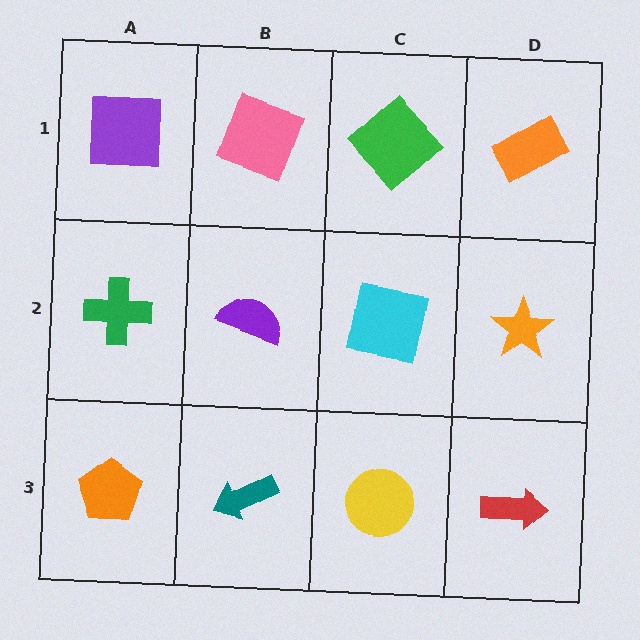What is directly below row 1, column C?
A cyan square.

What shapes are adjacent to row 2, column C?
A green diamond (row 1, column C), a yellow circle (row 3, column C), a purple semicircle (row 2, column B), an orange star (row 2, column D).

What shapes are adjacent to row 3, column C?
A cyan square (row 2, column C), a teal arrow (row 3, column B), a red arrow (row 3, column D).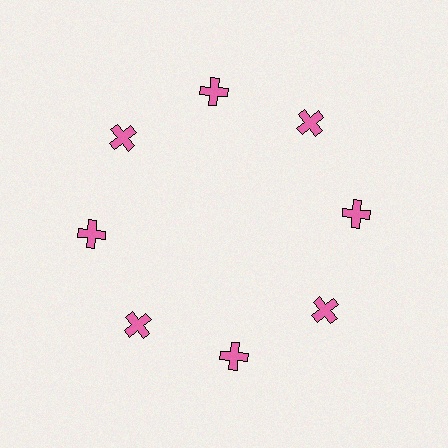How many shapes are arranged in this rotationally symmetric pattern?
There are 8 shapes, arranged in 8 groups of 1.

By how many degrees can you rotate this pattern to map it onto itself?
The pattern maps onto itself every 45 degrees of rotation.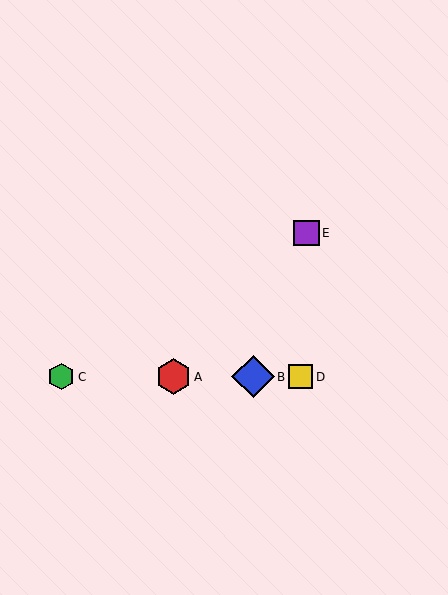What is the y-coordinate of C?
Object C is at y≈377.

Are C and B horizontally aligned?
Yes, both are at y≈377.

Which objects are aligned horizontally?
Objects A, B, C, D are aligned horizontally.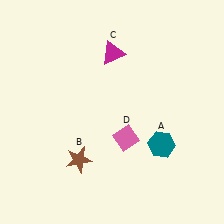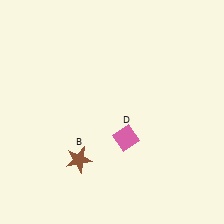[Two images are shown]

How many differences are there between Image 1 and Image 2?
There are 2 differences between the two images.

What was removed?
The magenta triangle (C), the teal hexagon (A) were removed in Image 2.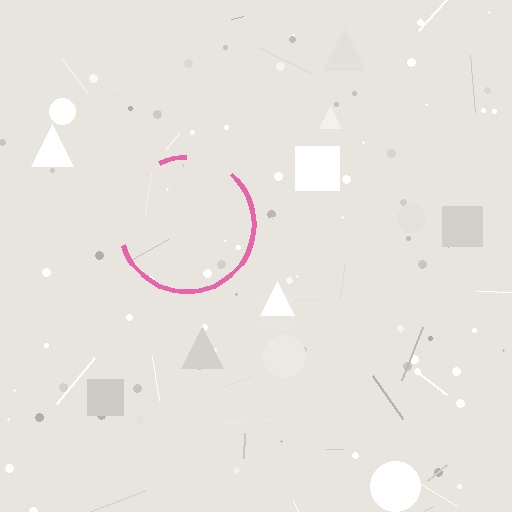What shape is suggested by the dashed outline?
The dashed outline suggests a circle.